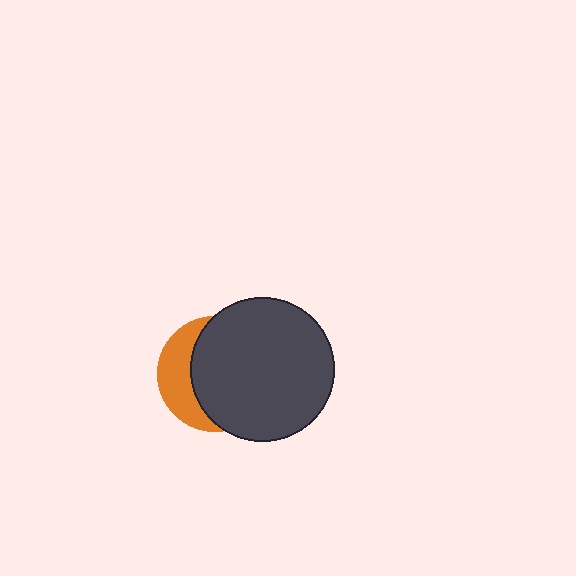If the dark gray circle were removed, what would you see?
You would see the complete orange circle.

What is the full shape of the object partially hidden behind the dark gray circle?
The partially hidden object is an orange circle.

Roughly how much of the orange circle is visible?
A small part of it is visible (roughly 32%).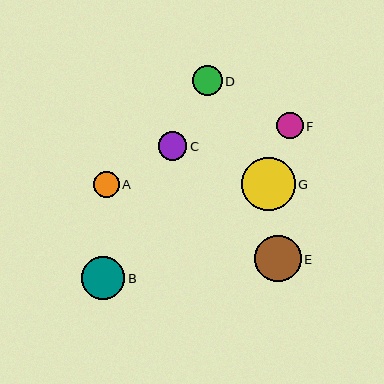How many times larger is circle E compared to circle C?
Circle E is approximately 1.6 times the size of circle C.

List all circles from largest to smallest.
From largest to smallest: G, E, B, D, C, F, A.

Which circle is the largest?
Circle G is the largest with a size of approximately 53 pixels.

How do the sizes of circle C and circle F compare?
Circle C and circle F are approximately the same size.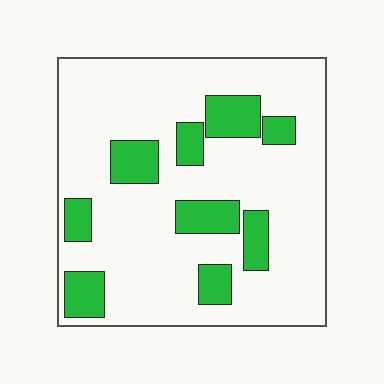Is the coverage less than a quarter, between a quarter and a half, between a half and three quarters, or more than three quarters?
Less than a quarter.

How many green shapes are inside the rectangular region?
9.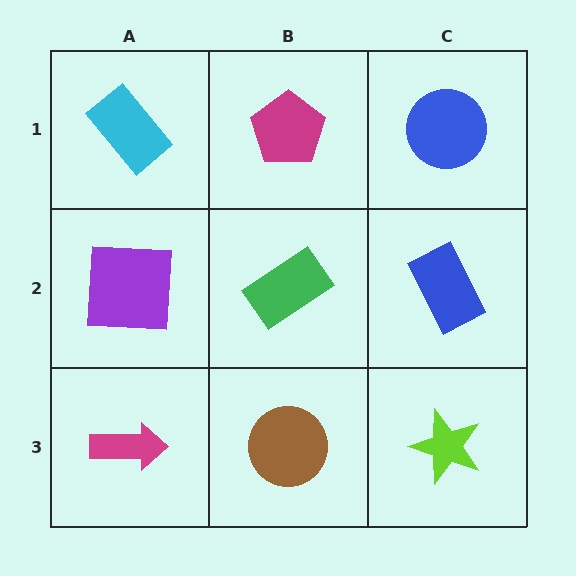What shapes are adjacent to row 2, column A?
A cyan rectangle (row 1, column A), a magenta arrow (row 3, column A), a green rectangle (row 2, column B).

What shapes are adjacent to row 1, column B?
A green rectangle (row 2, column B), a cyan rectangle (row 1, column A), a blue circle (row 1, column C).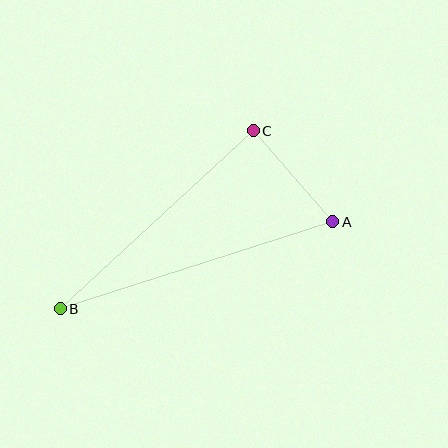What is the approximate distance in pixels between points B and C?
The distance between B and C is approximately 263 pixels.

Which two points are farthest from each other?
Points A and B are farthest from each other.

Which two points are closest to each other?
Points A and C are closest to each other.